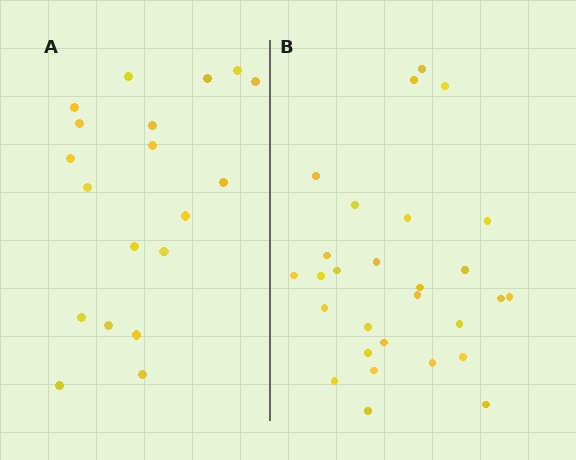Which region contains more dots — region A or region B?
Region B (the right region) has more dots.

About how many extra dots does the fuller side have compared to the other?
Region B has roughly 8 or so more dots than region A.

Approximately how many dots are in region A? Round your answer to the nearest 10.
About 20 dots. (The exact count is 19, which rounds to 20.)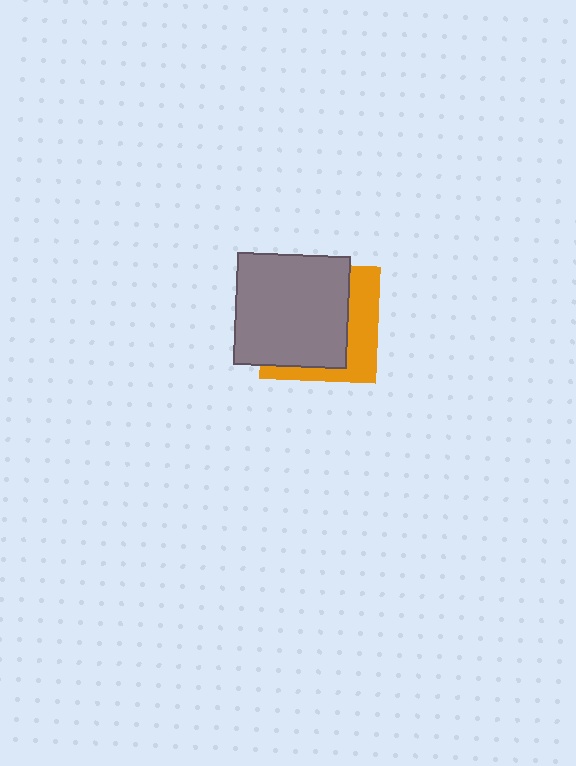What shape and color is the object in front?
The object in front is a gray square.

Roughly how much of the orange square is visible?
A small part of it is visible (roughly 34%).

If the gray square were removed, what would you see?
You would see the complete orange square.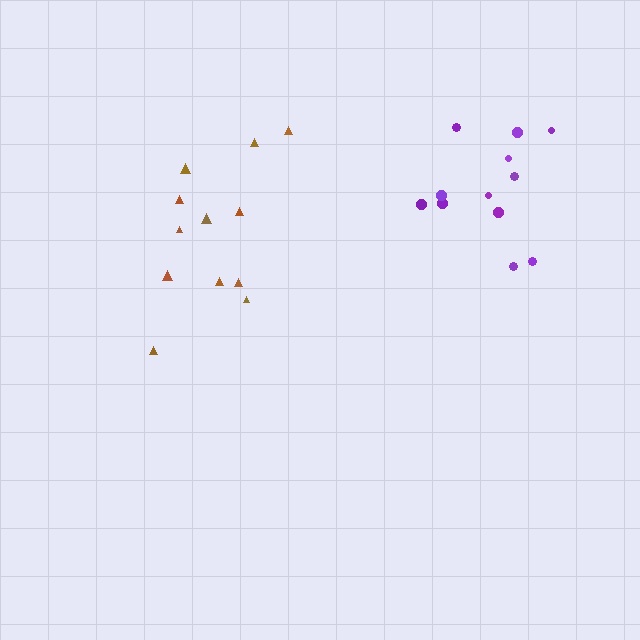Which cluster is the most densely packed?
Purple.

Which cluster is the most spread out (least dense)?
Brown.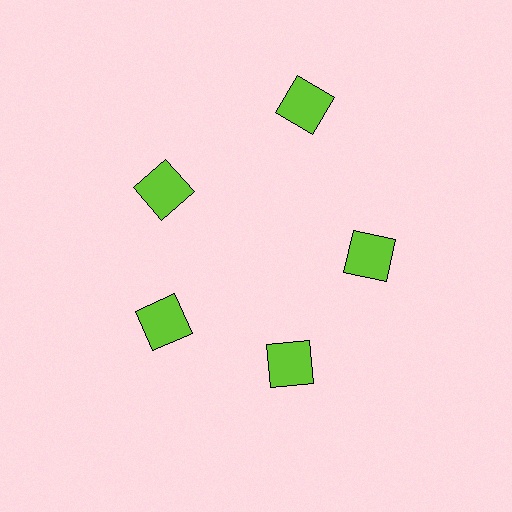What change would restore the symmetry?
The symmetry would be restored by moving it inward, back onto the ring so that all 5 squares sit at equal angles and equal distance from the center.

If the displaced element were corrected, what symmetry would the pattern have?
It would have 5-fold rotational symmetry — the pattern would map onto itself every 72 degrees.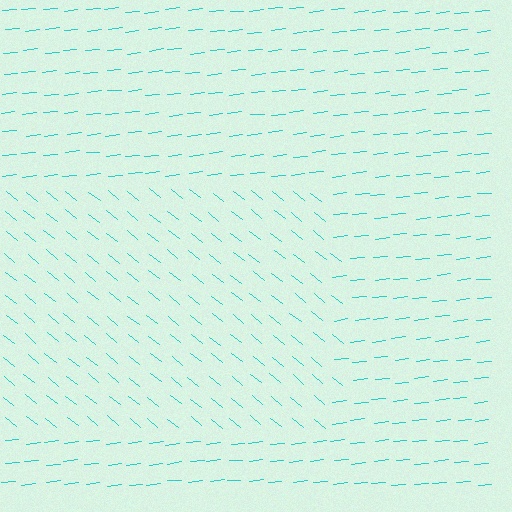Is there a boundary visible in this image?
Yes, there is a texture boundary formed by a change in line orientation.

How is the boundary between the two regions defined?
The boundary is defined purely by a change in line orientation (approximately 45 degrees difference). All lines are the same color and thickness.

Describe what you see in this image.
The image is filled with small cyan line segments. A rectangle region in the image has lines oriented differently from the surrounding lines, creating a visible texture boundary.